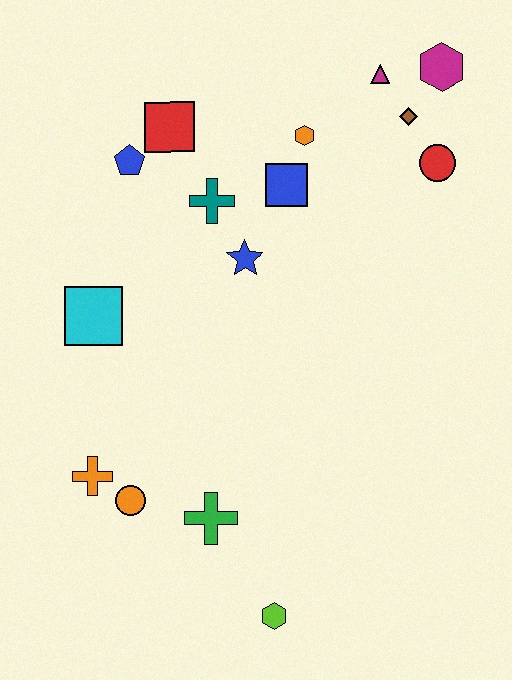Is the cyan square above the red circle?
No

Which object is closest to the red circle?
The brown diamond is closest to the red circle.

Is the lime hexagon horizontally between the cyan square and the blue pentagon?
No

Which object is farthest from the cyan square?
The magenta hexagon is farthest from the cyan square.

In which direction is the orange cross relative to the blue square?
The orange cross is below the blue square.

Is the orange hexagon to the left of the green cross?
No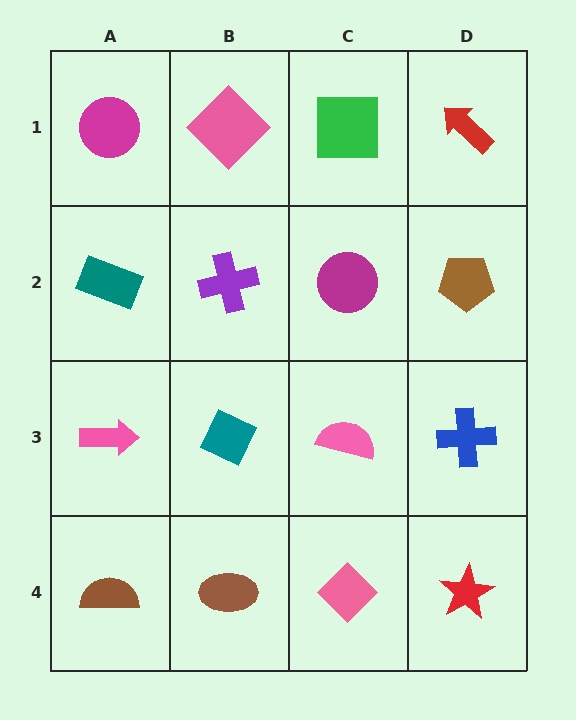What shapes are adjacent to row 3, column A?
A teal rectangle (row 2, column A), a brown semicircle (row 4, column A), a teal diamond (row 3, column B).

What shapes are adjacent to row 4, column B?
A teal diamond (row 3, column B), a brown semicircle (row 4, column A), a pink diamond (row 4, column C).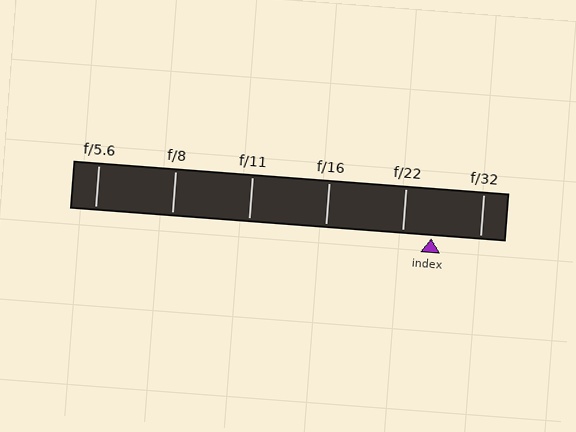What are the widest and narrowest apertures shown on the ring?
The widest aperture shown is f/5.6 and the narrowest is f/32.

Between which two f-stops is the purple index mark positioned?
The index mark is between f/22 and f/32.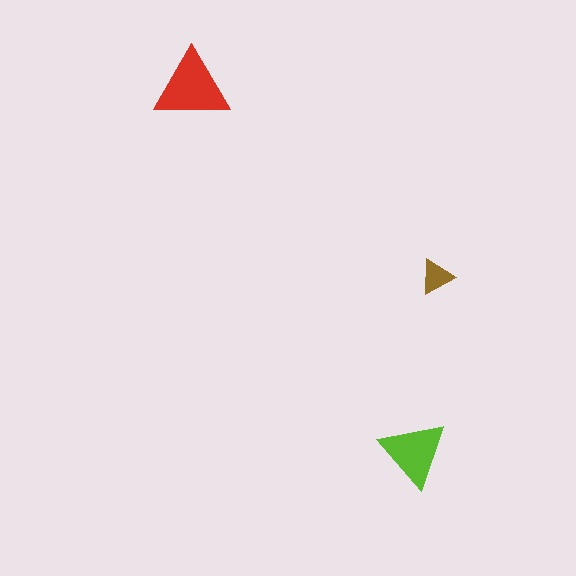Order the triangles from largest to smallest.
the red one, the lime one, the brown one.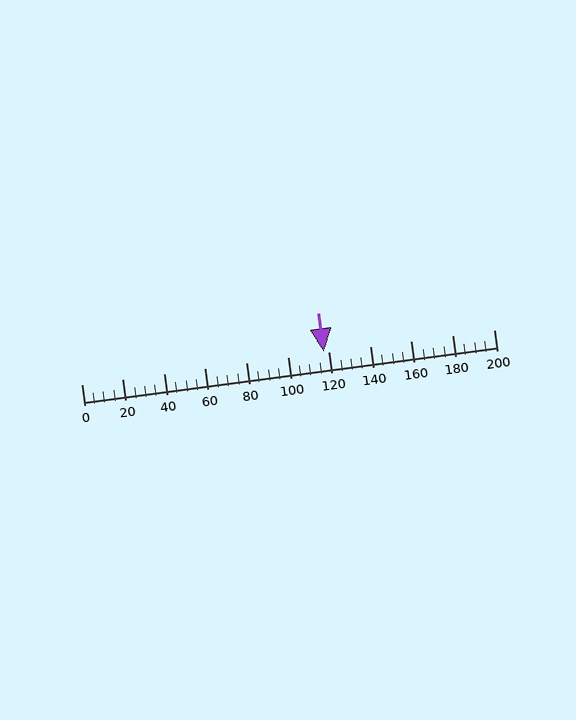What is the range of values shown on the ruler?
The ruler shows values from 0 to 200.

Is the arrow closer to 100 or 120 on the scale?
The arrow is closer to 120.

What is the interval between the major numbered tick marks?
The major tick marks are spaced 20 units apart.